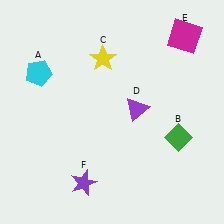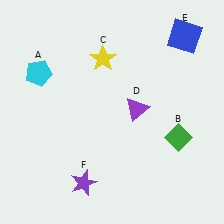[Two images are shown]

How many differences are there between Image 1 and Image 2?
There is 1 difference between the two images.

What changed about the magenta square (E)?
In Image 1, E is magenta. In Image 2, it changed to blue.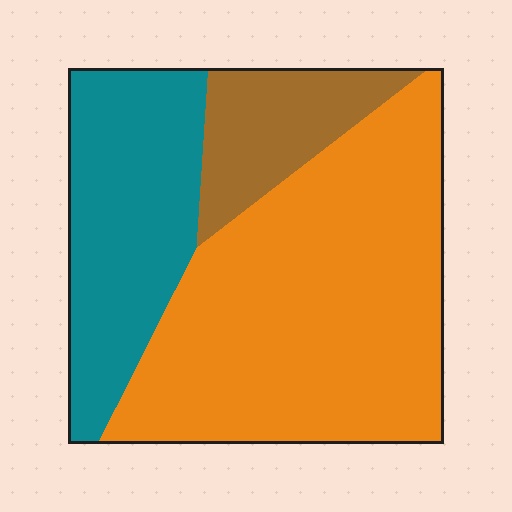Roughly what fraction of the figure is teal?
Teal covers roughly 30% of the figure.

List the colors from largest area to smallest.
From largest to smallest: orange, teal, brown.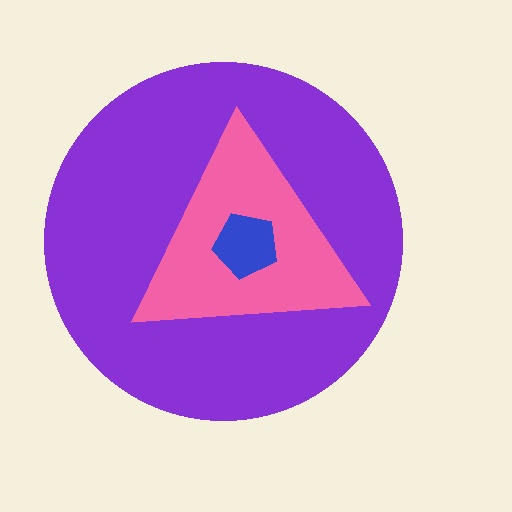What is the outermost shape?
The purple circle.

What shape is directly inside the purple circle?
The pink triangle.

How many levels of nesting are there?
3.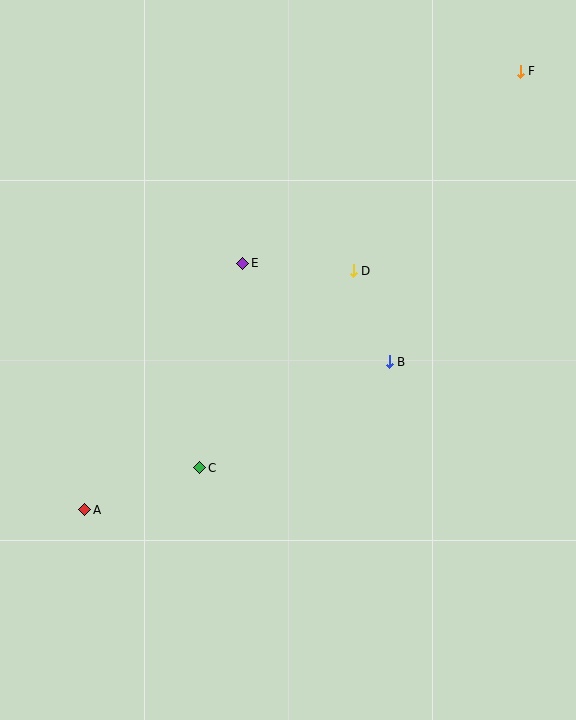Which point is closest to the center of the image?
Point B at (389, 362) is closest to the center.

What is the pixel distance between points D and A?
The distance between D and A is 360 pixels.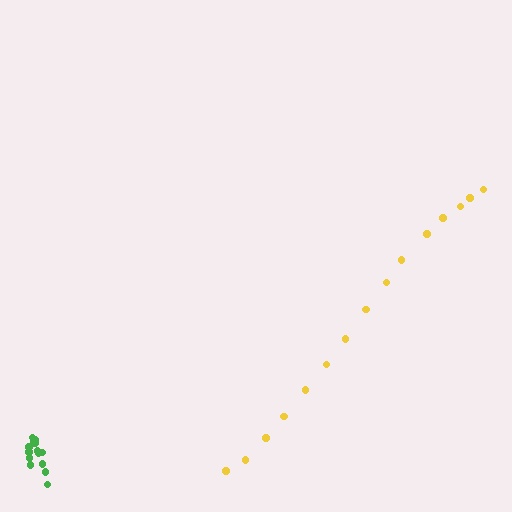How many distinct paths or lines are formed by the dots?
There are 2 distinct paths.